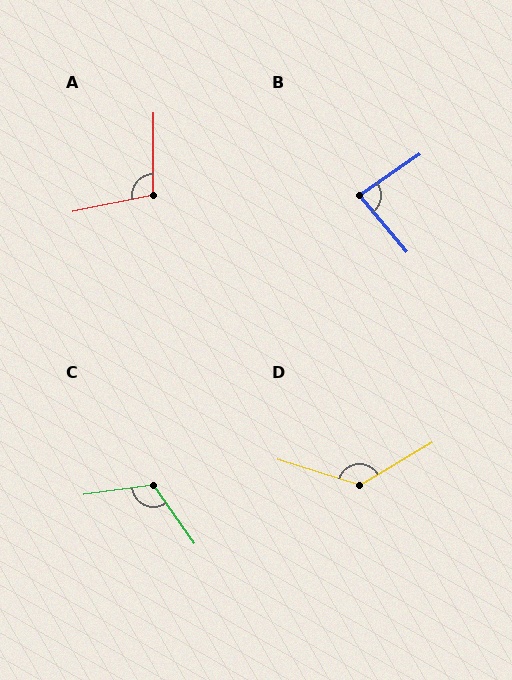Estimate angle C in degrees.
Approximately 117 degrees.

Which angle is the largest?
D, at approximately 132 degrees.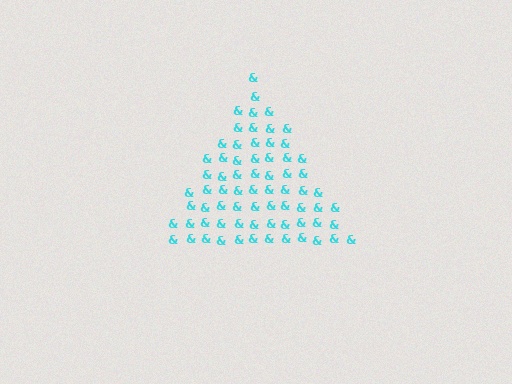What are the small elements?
The small elements are ampersands.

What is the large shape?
The large shape is a triangle.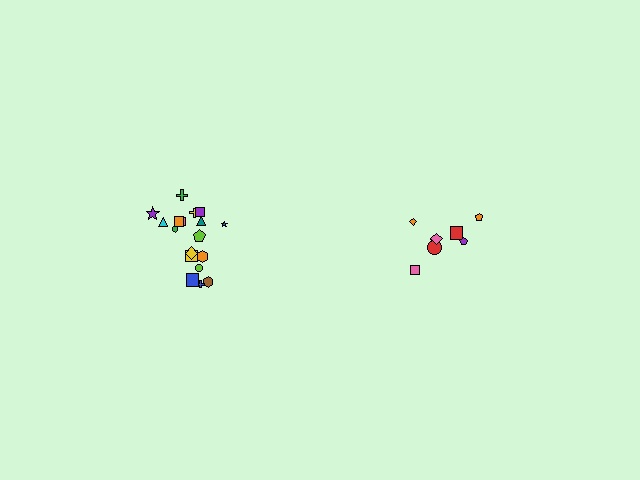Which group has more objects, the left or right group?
The left group.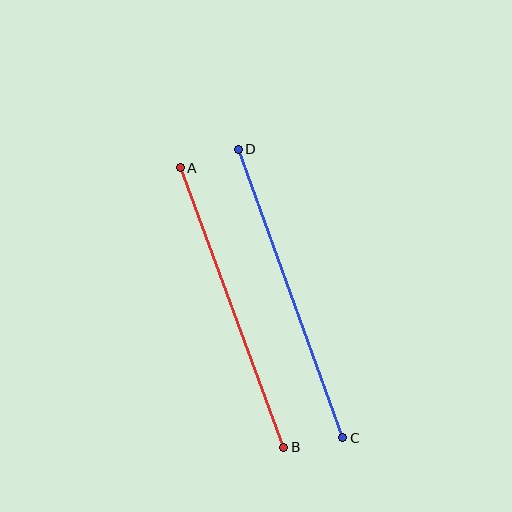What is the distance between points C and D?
The distance is approximately 307 pixels.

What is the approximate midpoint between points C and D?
The midpoint is at approximately (291, 293) pixels.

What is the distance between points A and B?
The distance is approximately 298 pixels.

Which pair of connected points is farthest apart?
Points C and D are farthest apart.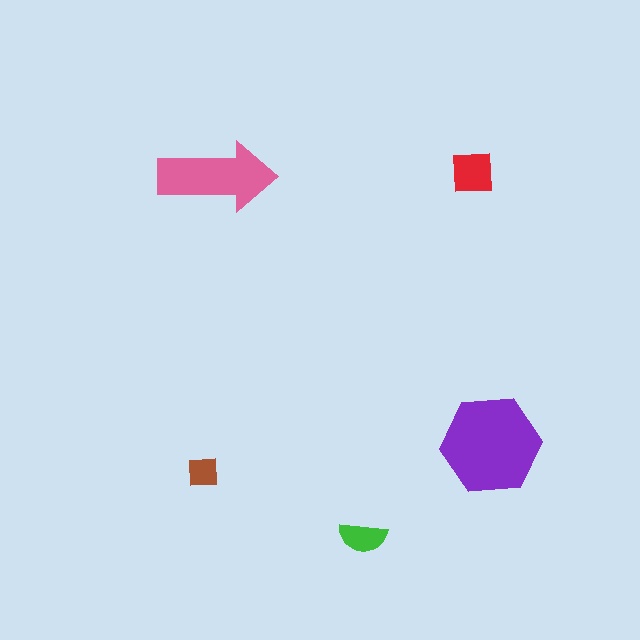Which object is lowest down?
The green semicircle is bottommost.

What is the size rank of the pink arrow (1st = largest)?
2nd.